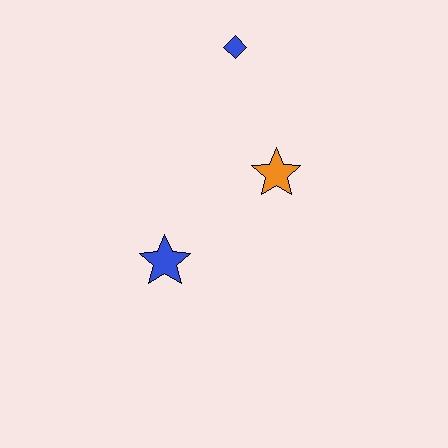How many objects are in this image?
There are 3 objects.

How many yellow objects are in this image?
There are no yellow objects.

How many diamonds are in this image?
There is 1 diamond.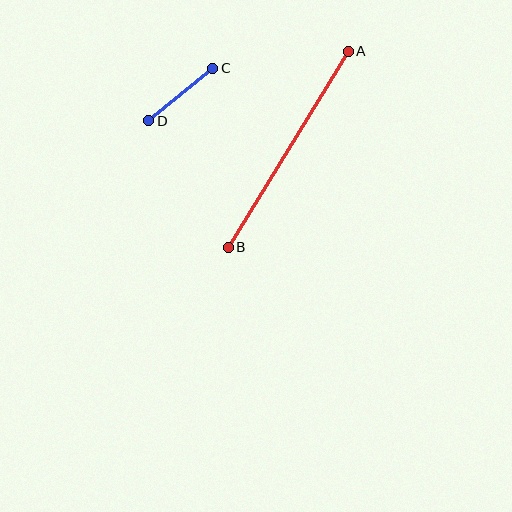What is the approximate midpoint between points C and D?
The midpoint is at approximately (181, 94) pixels.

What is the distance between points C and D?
The distance is approximately 82 pixels.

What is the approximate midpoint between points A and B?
The midpoint is at approximately (288, 149) pixels.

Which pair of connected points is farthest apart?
Points A and B are farthest apart.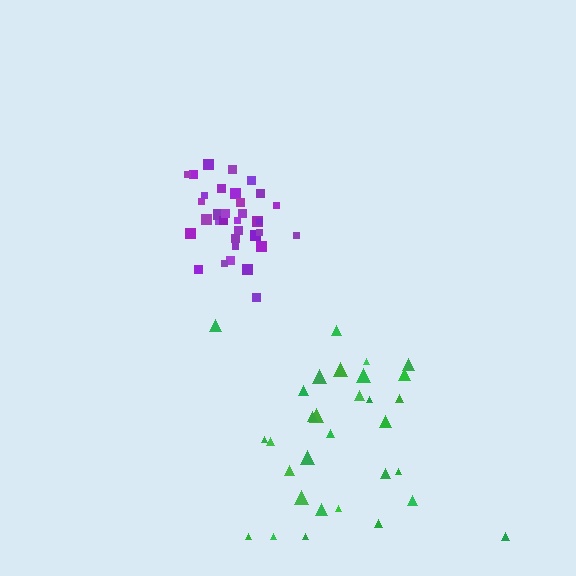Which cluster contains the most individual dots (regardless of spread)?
Purple (35).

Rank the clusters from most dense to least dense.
purple, green.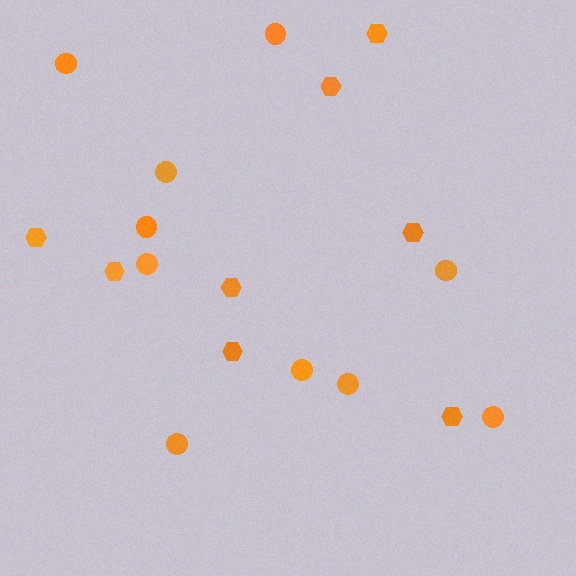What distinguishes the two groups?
There are 2 groups: one group of circles (10) and one group of hexagons (8).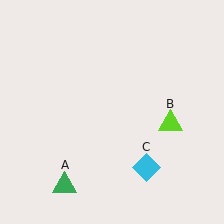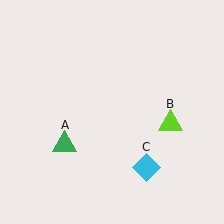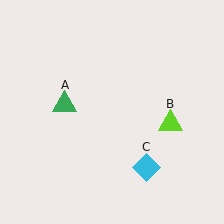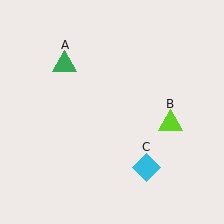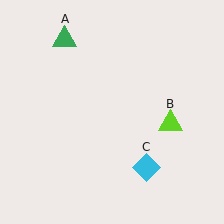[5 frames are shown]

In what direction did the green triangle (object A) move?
The green triangle (object A) moved up.